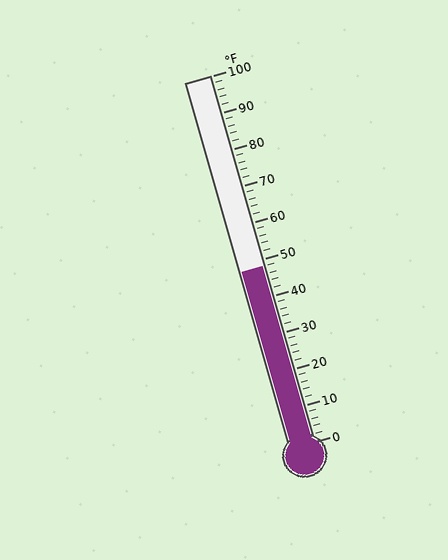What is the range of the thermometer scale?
The thermometer scale ranges from 0°F to 100°F.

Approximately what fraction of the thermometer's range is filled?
The thermometer is filled to approximately 50% of its range.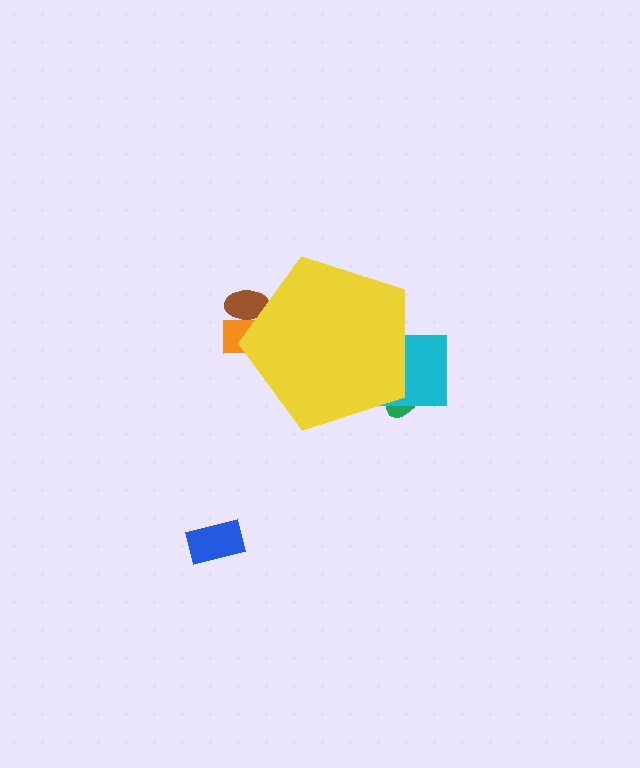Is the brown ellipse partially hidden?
Yes, the brown ellipse is partially hidden behind the yellow pentagon.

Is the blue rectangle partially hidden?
No, the blue rectangle is fully visible.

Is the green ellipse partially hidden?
Yes, the green ellipse is partially hidden behind the yellow pentagon.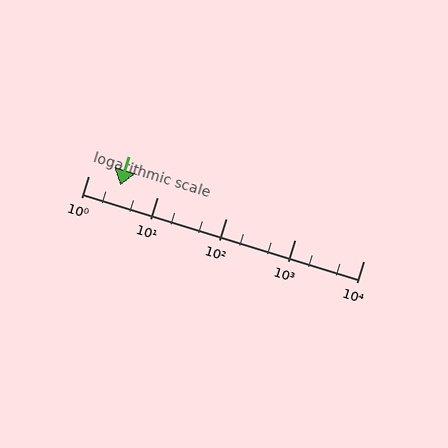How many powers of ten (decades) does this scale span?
The scale spans 4 decades, from 1 to 10000.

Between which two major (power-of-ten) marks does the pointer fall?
The pointer is between 1 and 10.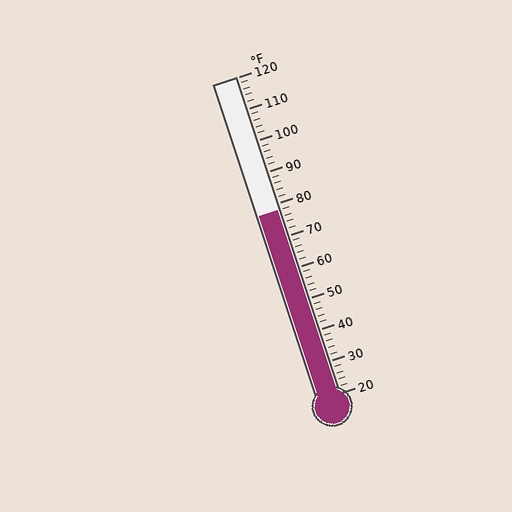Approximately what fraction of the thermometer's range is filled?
The thermometer is filled to approximately 60% of its range.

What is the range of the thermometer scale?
The thermometer scale ranges from 20°F to 120°F.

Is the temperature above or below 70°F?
The temperature is above 70°F.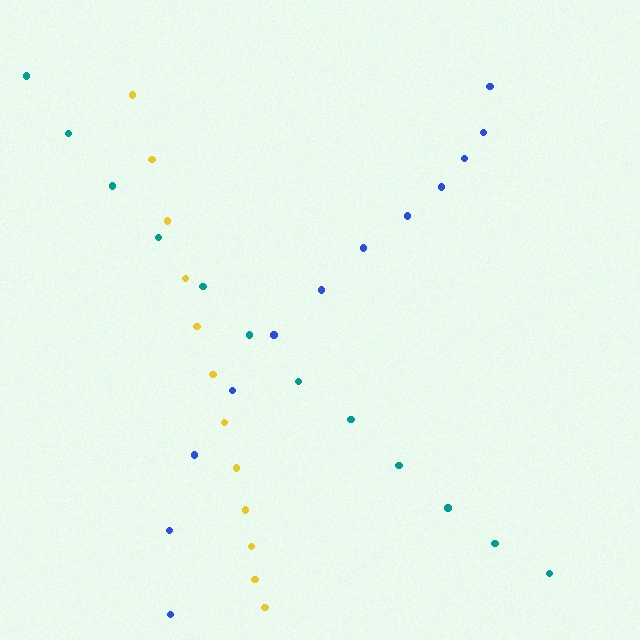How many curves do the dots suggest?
There are 3 distinct paths.